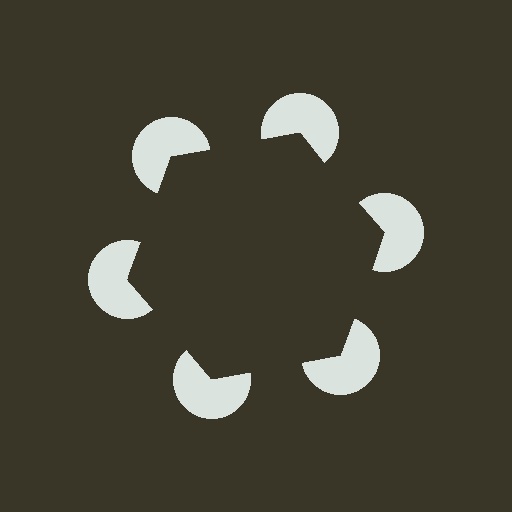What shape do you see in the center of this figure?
An illusory hexagon — its edges are inferred from the aligned wedge cuts in the pac-man discs, not physically drawn.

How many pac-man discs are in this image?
There are 6 — one at each vertex of the illusory hexagon.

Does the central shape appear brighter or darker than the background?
It typically appears slightly darker than the background, even though no actual brightness change is drawn.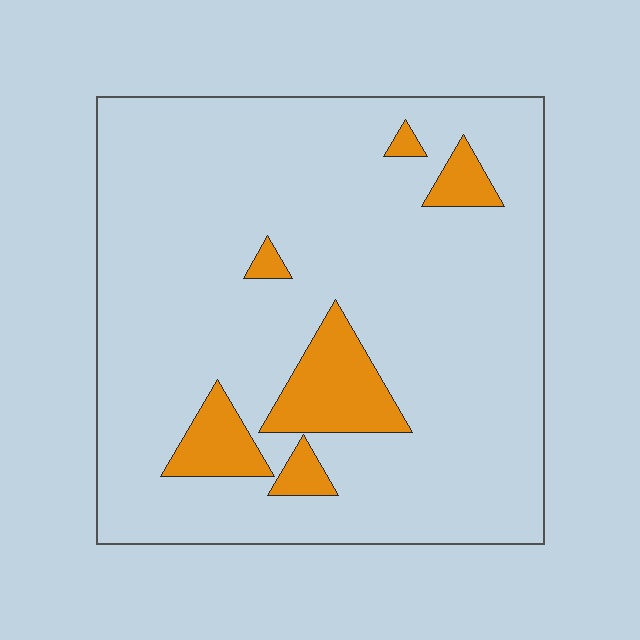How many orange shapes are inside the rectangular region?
6.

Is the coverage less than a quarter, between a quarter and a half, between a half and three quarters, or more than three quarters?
Less than a quarter.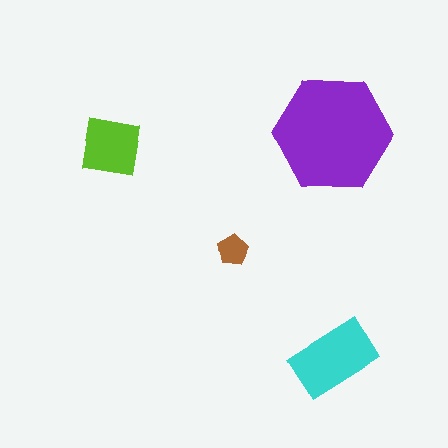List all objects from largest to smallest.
The purple hexagon, the cyan rectangle, the lime square, the brown pentagon.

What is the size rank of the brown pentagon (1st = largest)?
4th.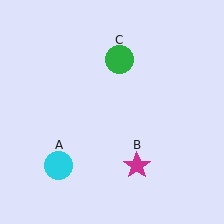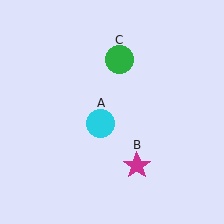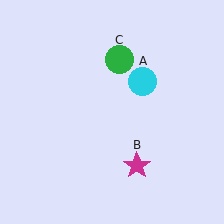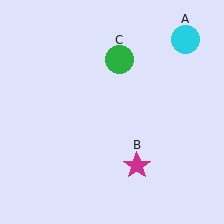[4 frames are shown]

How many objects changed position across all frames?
1 object changed position: cyan circle (object A).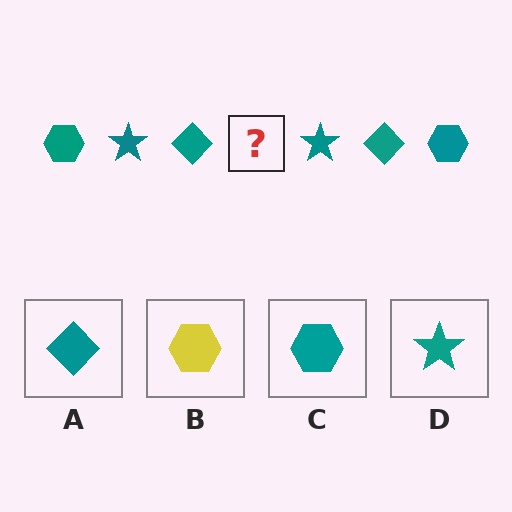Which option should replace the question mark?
Option C.